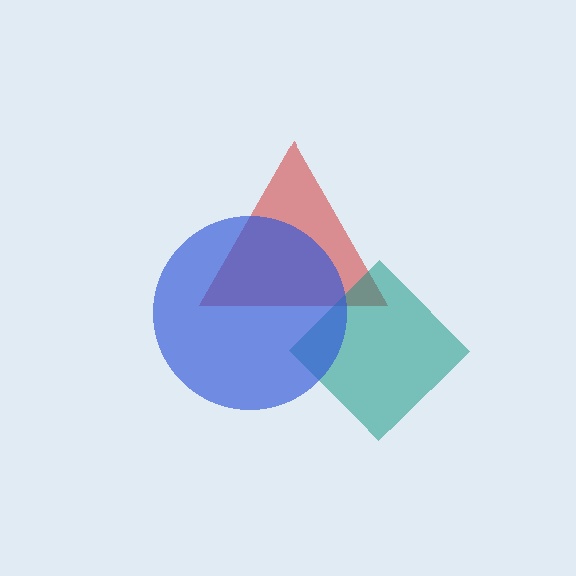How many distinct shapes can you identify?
There are 3 distinct shapes: a red triangle, a teal diamond, a blue circle.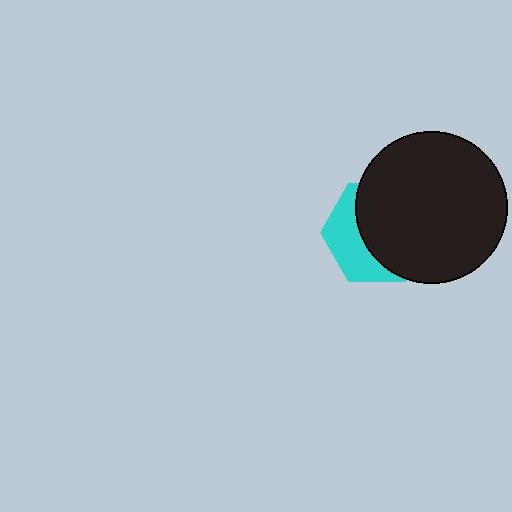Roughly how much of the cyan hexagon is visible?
A small part of it is visible (roughly 38%).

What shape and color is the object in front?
The object in front is a black circle.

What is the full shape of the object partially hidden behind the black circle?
The partially hidden object is a cyan hexagon.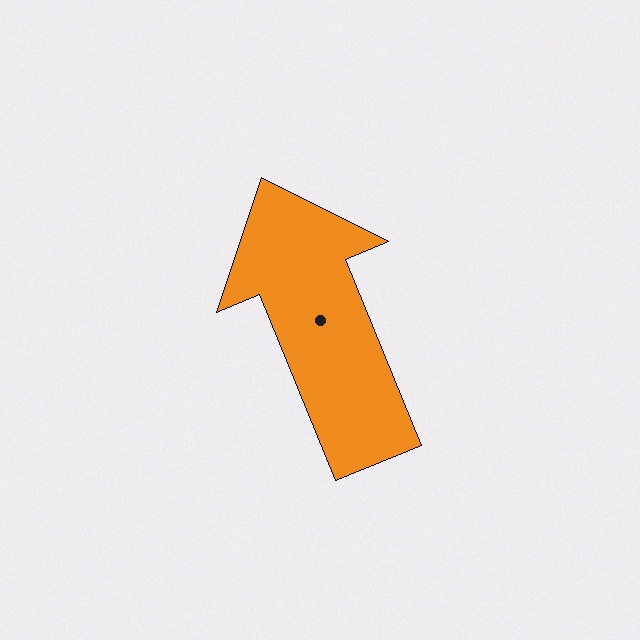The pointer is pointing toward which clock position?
Roughly 11 o'clock.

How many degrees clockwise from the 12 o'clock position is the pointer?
Approximately 338 degrees.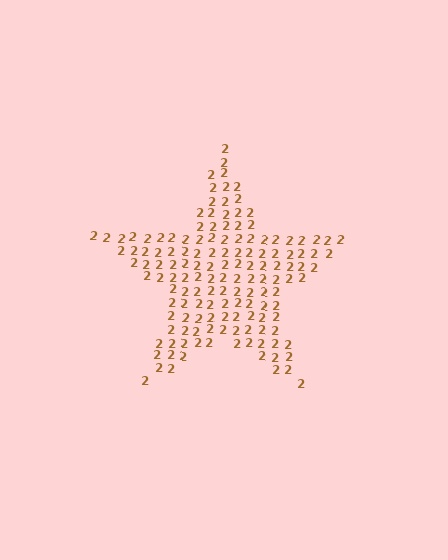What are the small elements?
The small elements are digit 2's.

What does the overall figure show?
The overall figure shows a star.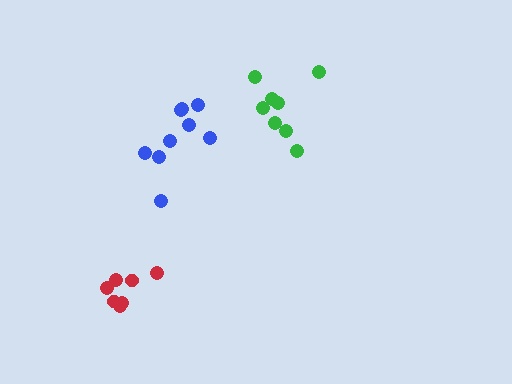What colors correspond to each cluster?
The clusters are colored: green, red, blue.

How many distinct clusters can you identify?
There are 3 distinct clusters.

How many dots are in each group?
Group 1: 8 dots, Group 2: 7 dots, Group 3: 9 dots (24 total).